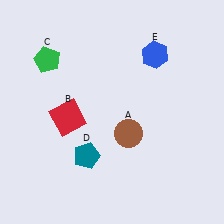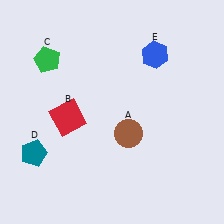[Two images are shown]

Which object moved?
The teal pentagon (D) moved left.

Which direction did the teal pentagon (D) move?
The teal pentagon (D) moved left.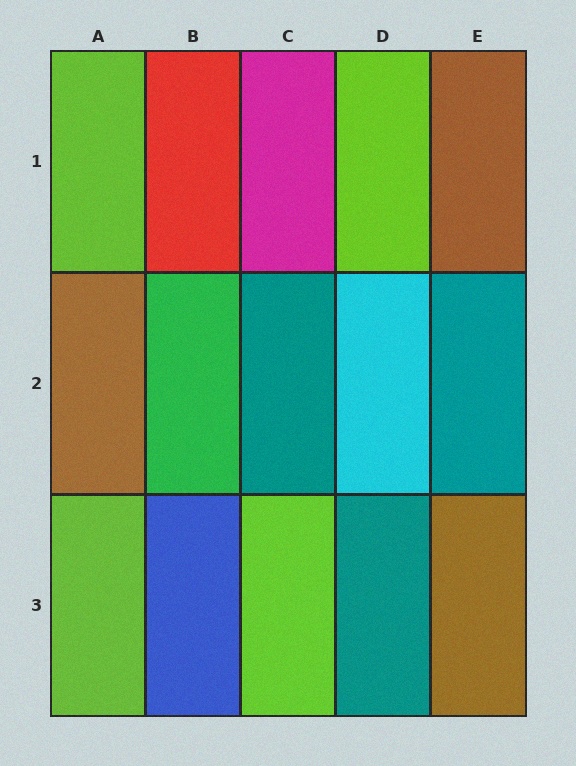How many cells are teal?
3 cells are teal.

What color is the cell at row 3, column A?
Lime.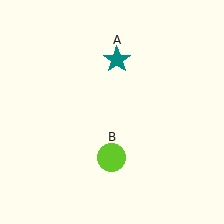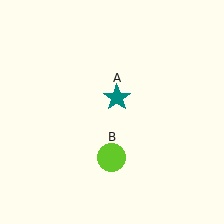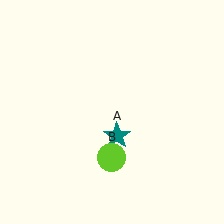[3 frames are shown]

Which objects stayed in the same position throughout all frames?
Lime circle (object B) remained stationary.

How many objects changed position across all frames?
1 object changed position: teal star (object A).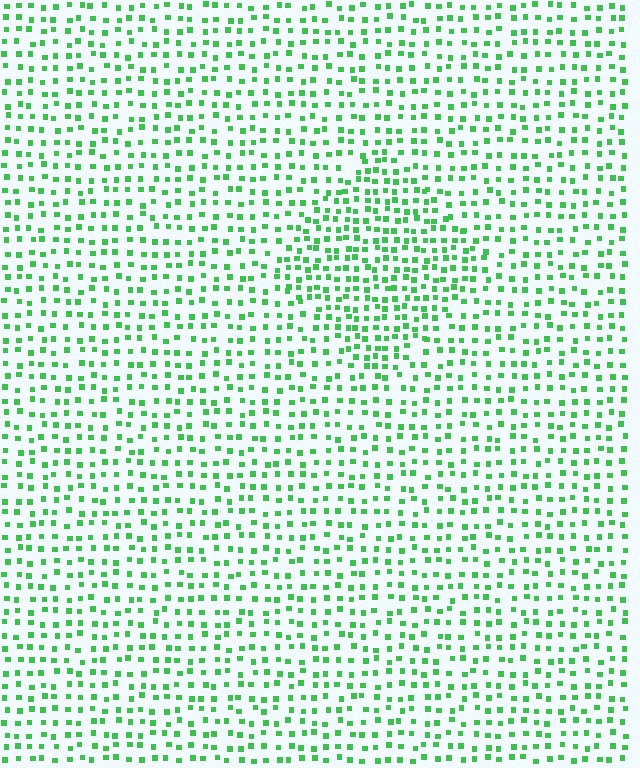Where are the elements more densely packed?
The elements are more densely packed inside the diamond boundary.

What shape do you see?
I see a diamond.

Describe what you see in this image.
The image contains small green elements arranged at two different densities. A diamond-shaped region is visible where the elements are more densely packed than the surrounding area.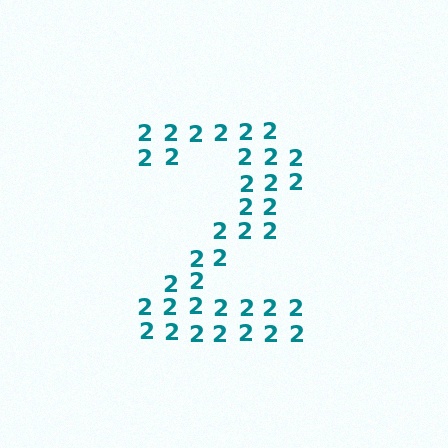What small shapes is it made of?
It is made of small digit 2's.